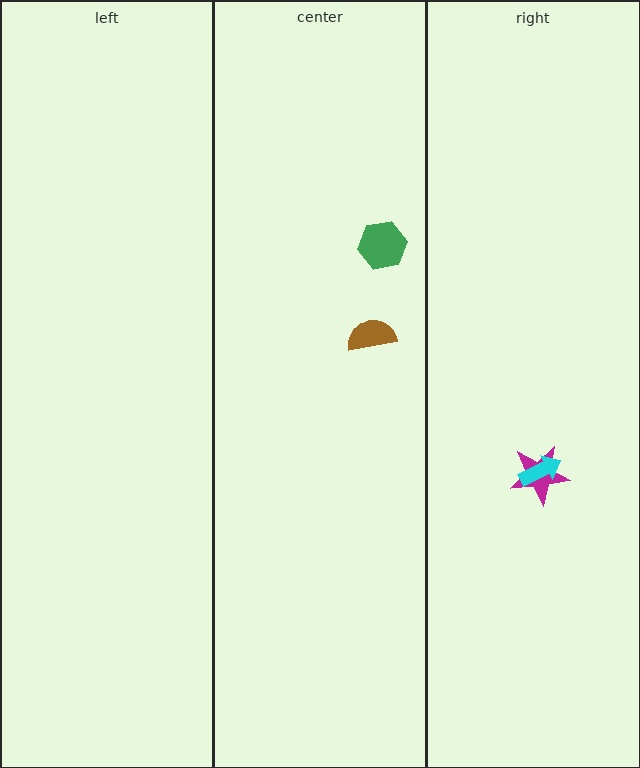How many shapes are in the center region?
2.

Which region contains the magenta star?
The right region.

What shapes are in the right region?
The magenta star, the cyan arrow.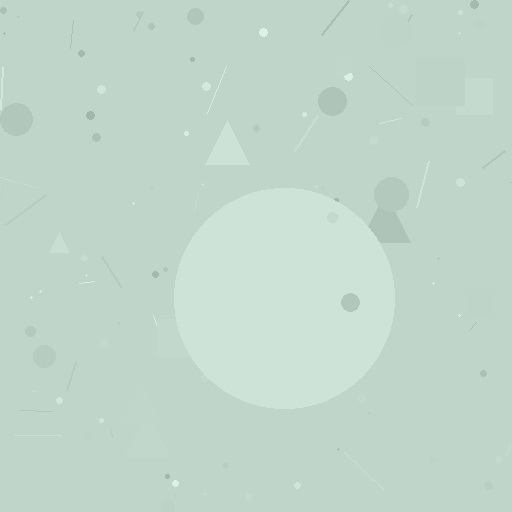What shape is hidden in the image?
A circle is hidden in the image.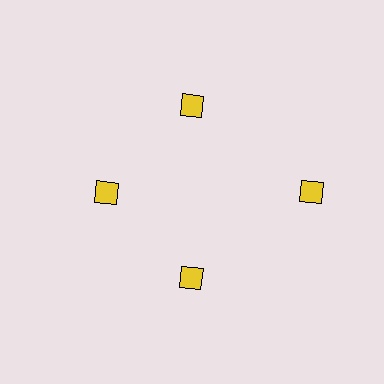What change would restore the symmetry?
The symmetry would be restored by moving it inward, back onto the ring so that all 4 diamonds sit at equal angles and equal distance from the center.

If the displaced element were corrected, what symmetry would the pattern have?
It would have 4-fold rotational symmetry — the pattern would map onto itself every 90 degrees.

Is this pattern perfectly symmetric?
No. The 4 yellow diamonds are arranged in a ring, but one element near the 3 o'clock position is pushed outward from the center, breaking the 4-fold rotational symmetry.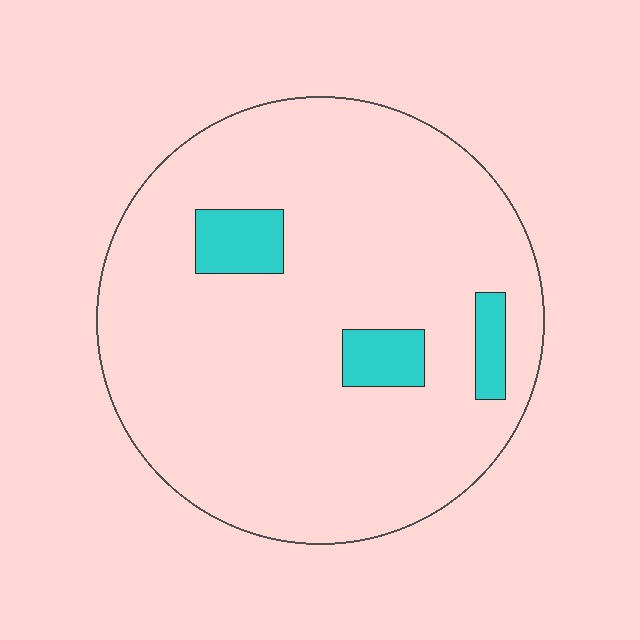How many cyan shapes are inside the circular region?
3.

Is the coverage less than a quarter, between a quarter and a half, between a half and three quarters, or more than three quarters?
Less than a quarter.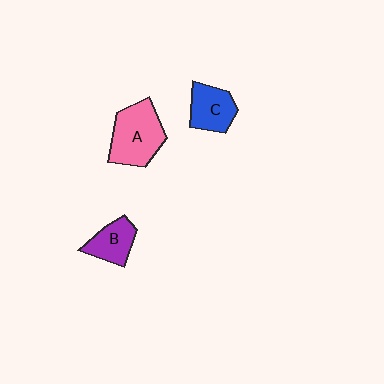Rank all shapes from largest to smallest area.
From largest to smallest: A (pink), C (blue), B (purple).